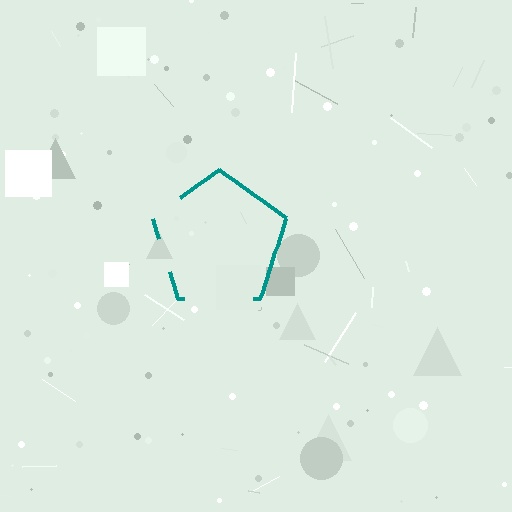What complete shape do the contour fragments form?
The contour fragments form a pentagon.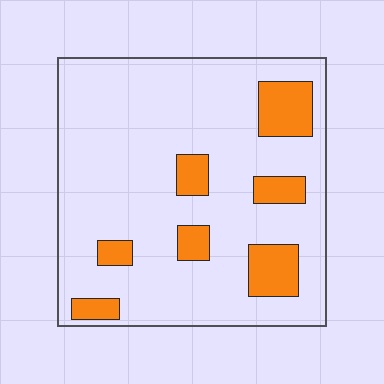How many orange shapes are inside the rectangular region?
7.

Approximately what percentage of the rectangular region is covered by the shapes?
Approximately 15%.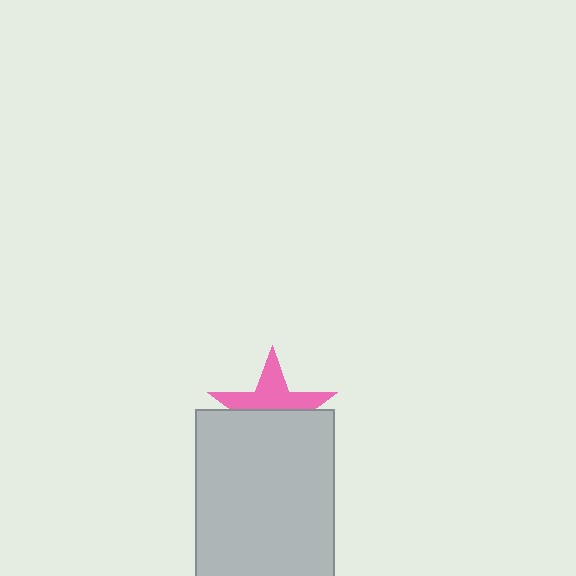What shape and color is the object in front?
The object in front is a light gray rectangle.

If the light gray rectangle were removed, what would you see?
You would see the complete pink star.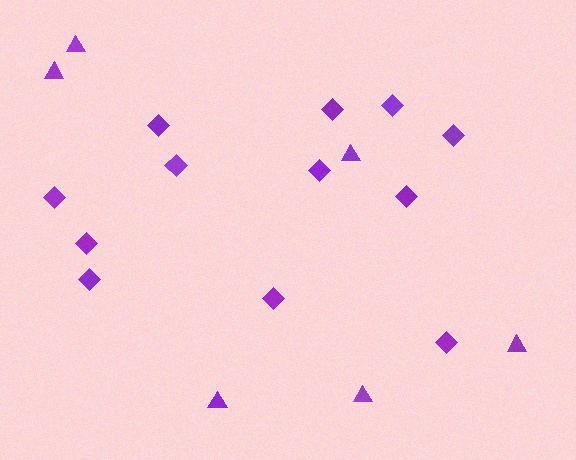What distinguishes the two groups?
There are 2 groups: one group of diamonds (12) and one group of triangles (6).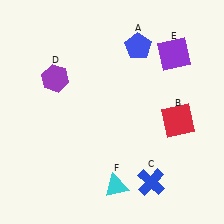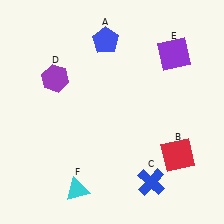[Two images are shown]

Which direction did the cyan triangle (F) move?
The cyan triangle (F) moved left.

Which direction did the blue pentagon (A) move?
The blue pentagon (A) moved left.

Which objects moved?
The objects that moved are: the blue pentagon (A), the red square (B), the cyan triangle (F).